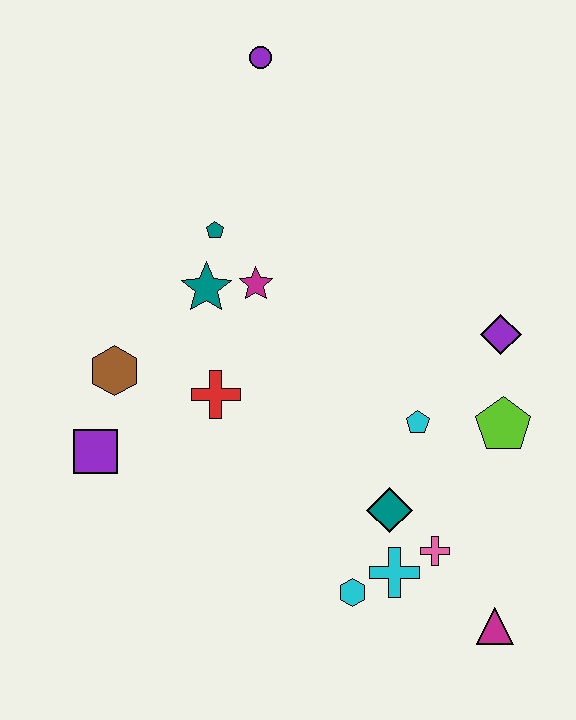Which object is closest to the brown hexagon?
The purple square is closest to the brown hexagon.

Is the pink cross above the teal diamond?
No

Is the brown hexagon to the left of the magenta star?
Yes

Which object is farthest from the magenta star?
The magenta triangle is farthest from the magenta star.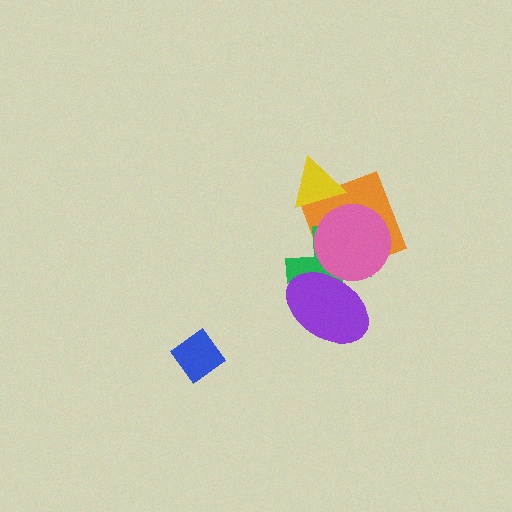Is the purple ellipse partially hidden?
Yes, it is partially covered by another shape.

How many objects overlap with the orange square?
3 objects overlap with the orange square.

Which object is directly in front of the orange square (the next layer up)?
The yellow triangle is directly in front of the orange square.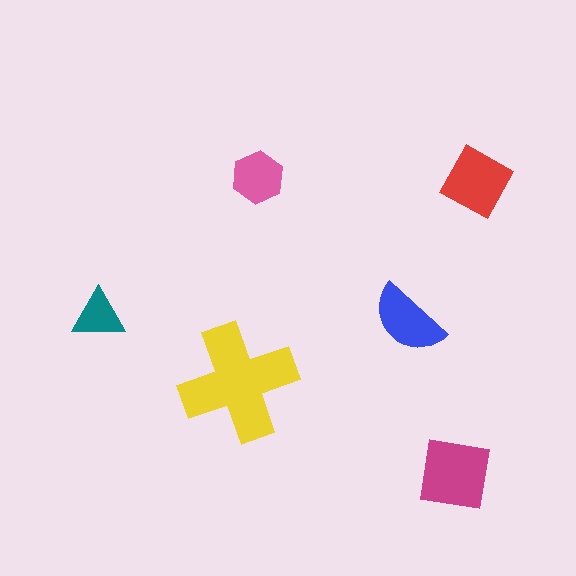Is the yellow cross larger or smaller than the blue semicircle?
Larger.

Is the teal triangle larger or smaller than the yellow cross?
Smaller.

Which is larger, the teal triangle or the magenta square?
The magenta square.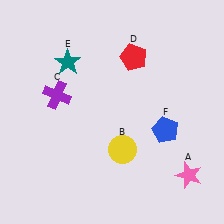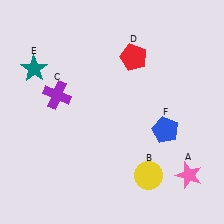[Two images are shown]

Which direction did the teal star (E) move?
The teal star (E) moved left.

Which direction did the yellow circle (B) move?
The yellow circle (B) moved right.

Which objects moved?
The objects that moved are: the yellow circle (B), the teal star (E).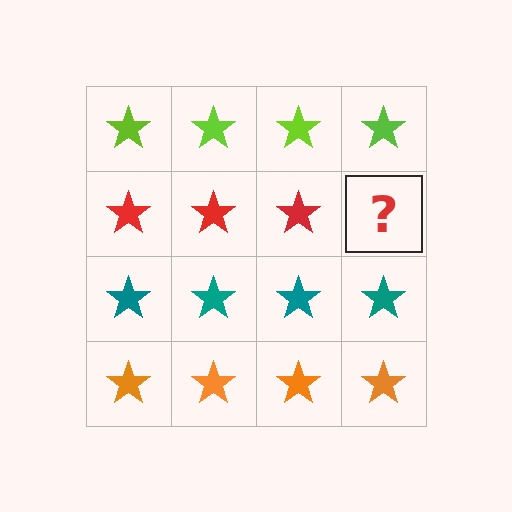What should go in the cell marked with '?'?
The missing cell should contain a red star.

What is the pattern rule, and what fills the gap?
The rule is that each row has a consistent color. The gap should be filled with a red star.